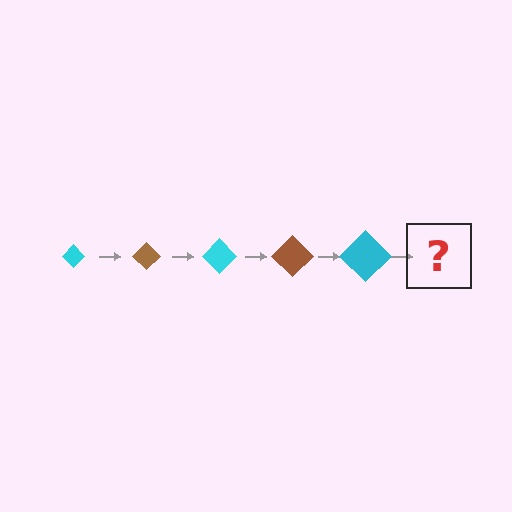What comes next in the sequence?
The next element should be a brown diamond, larger than the previous one.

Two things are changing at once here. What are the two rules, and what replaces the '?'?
The two rules are that the diamond grows larger each step and the color cycles through cyan and brown. The '?' should be a brown diamond, larger than the previous one.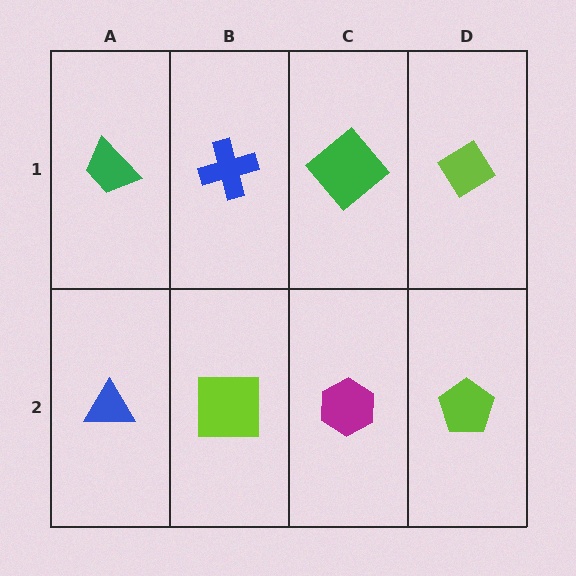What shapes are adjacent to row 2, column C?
A green diamond (row 1, column C), a lime square (row 2, column B), a lime pentagon (row 2, column D).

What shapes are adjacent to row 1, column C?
A magenta hexagon (row 2, column C), a blue cross (row 1, column B), a lime diamond (row 1, column D).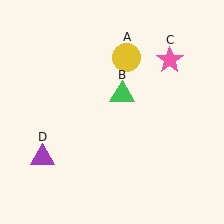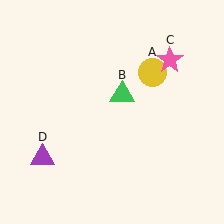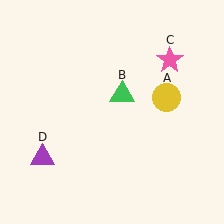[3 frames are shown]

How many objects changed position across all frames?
1 object changed position: yellow circle (object A).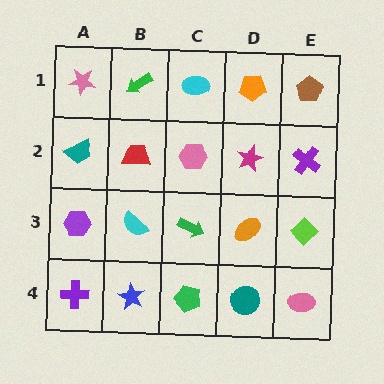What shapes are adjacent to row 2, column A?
A pink star (row 1, column A), a purple hexagon (row 3, column A), a red trapezoid (row 2, column B).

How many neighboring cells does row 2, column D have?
4.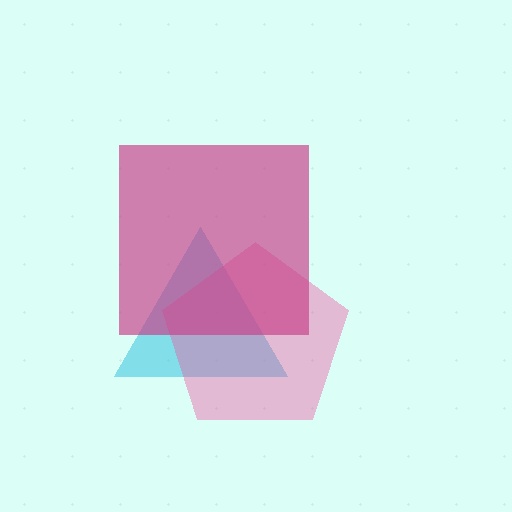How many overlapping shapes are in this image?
There are 3 overlapping shapes in the image.